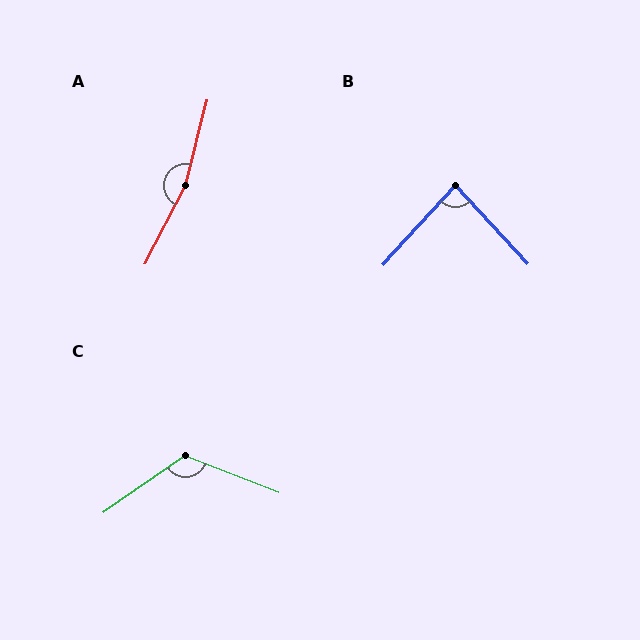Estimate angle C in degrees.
Approximately 124 degrees.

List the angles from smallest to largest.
B (85°), C (124°), A (167°).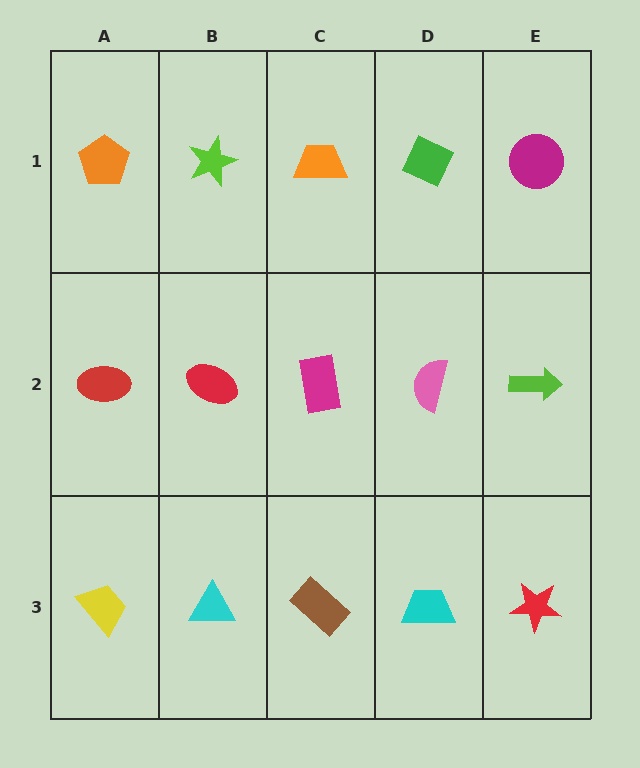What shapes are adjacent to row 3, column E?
A lime arrow (row 2, column E), a cyan trapezoid (row 3, column D).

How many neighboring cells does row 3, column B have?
3.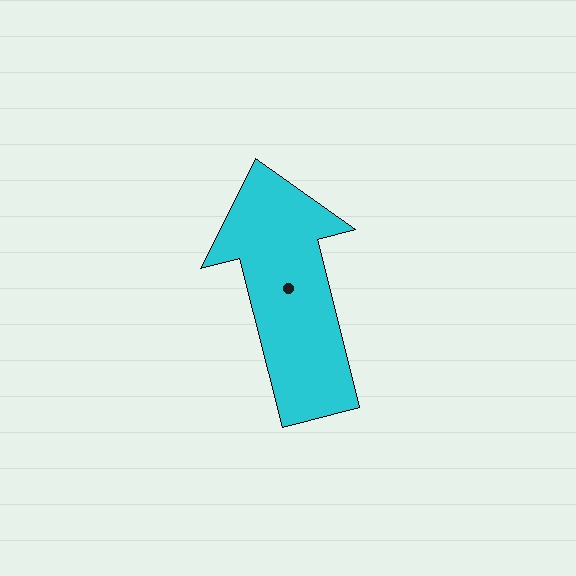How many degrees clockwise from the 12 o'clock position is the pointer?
Approximately 346 degrees.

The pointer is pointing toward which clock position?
Roughly 12 o'clock.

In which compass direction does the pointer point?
North.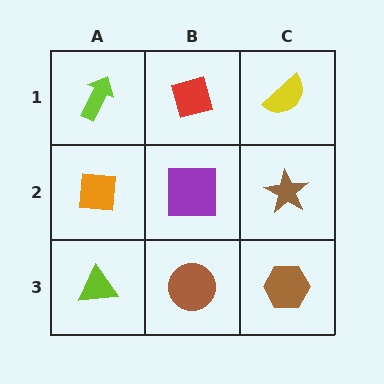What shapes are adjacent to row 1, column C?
A brown star (row 2, column C), a red diamond (row 1, column B).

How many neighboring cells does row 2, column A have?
3.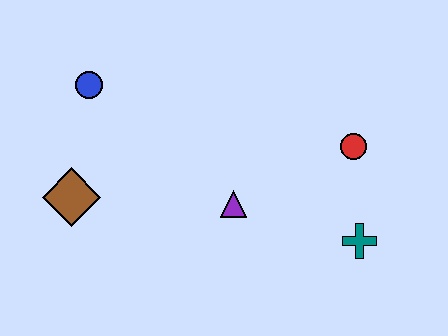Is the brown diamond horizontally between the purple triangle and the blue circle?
No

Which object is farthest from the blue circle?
The teal cross is farthest from the blue circle.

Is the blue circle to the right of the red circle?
No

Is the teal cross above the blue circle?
No